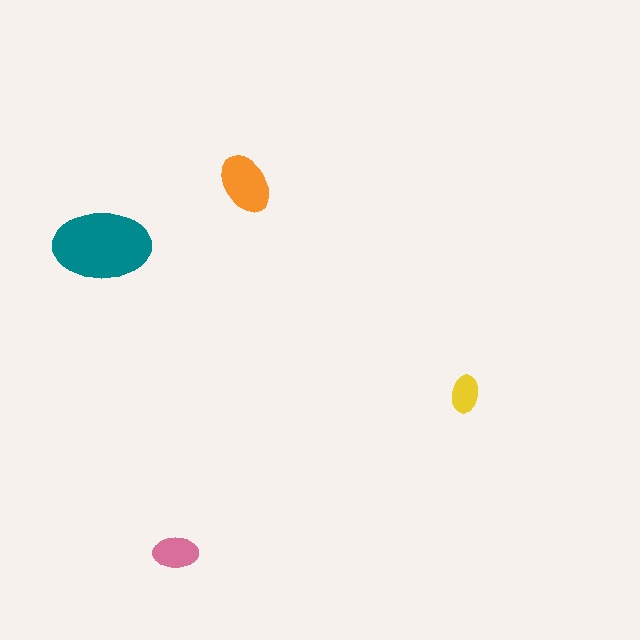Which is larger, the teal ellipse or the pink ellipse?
The teal one.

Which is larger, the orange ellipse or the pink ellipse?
The orange one.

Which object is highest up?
The orange ellipse is topmost.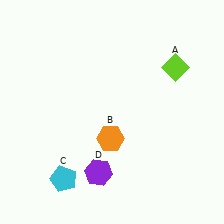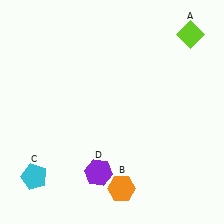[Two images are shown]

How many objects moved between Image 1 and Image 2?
3 objects moved between the two images.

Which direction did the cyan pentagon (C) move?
The cyan pentagon (C) moved left.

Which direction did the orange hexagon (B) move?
The orange hexagon (B) moved down.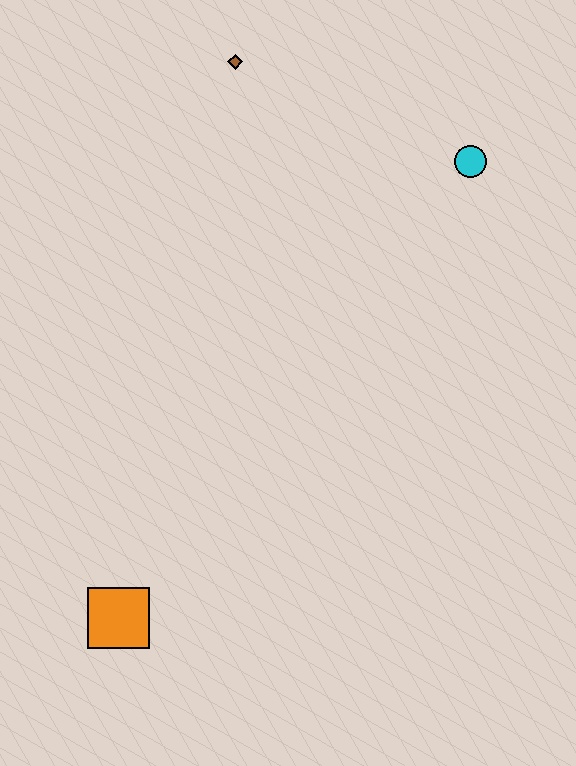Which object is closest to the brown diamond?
The cyan circle is closest to the brown diamond.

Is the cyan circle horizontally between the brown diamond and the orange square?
No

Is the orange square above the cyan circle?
No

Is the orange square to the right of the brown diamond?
No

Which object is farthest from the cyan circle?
The orange square is farthest from the cyan circle.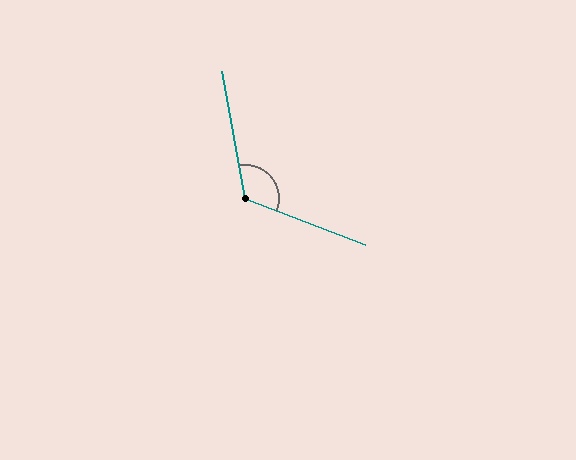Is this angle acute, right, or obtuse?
It is obtuse.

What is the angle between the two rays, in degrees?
Approximately 121 degrees.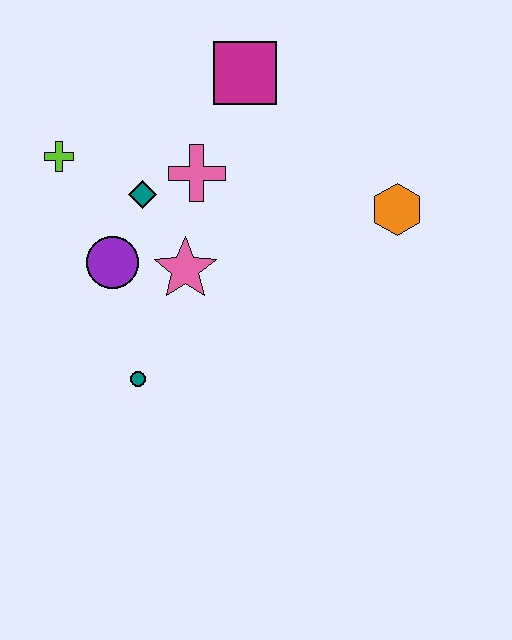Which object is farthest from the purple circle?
The orange hexagon is farthest from the purple circle.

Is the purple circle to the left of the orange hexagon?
Yes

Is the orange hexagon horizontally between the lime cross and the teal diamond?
No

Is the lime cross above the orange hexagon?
Yes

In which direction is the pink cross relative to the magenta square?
The pink cross is below the magenta square.